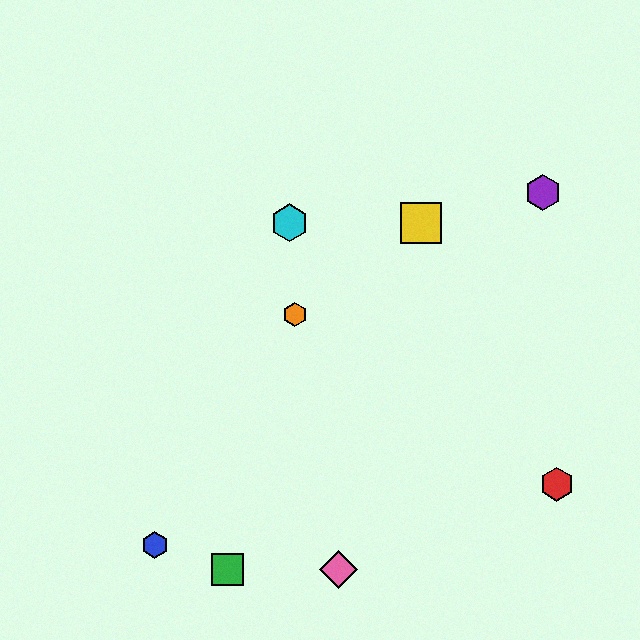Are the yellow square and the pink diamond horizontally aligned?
No, the yellow square is at y≈223 and the pink diamond is at y≈570.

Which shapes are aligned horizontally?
The yellow square, the cyan hexagon are aligned horizontally.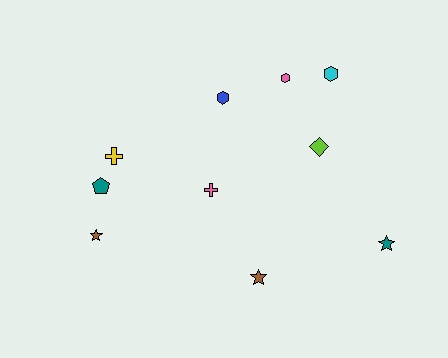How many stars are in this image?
There are 3 stars.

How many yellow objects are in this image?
There is 1 yellow object.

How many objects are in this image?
There are 10 objects.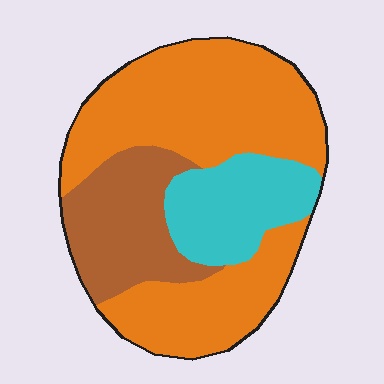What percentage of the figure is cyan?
Cyan covers 19% of the figure.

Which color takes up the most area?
Orange, at roughly 60%.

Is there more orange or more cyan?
Orange.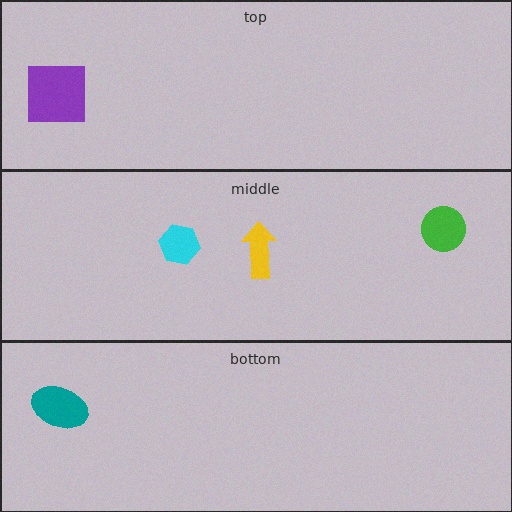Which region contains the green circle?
The middle region.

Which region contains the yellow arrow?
The middle region.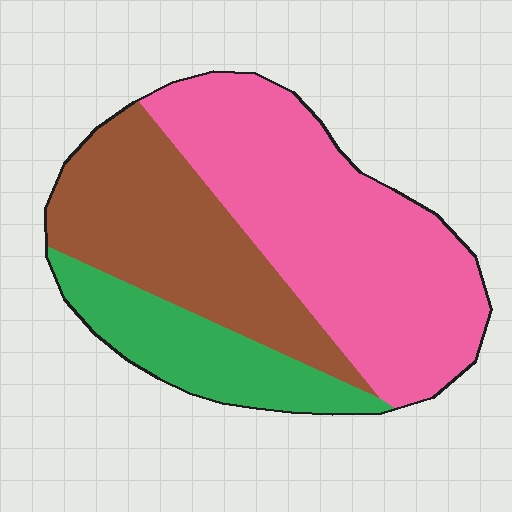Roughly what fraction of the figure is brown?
Brown takes up about one third (1/3) of the figure.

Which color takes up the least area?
Green, at roughly 20%.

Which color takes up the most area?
Pink, at roughly 50%.